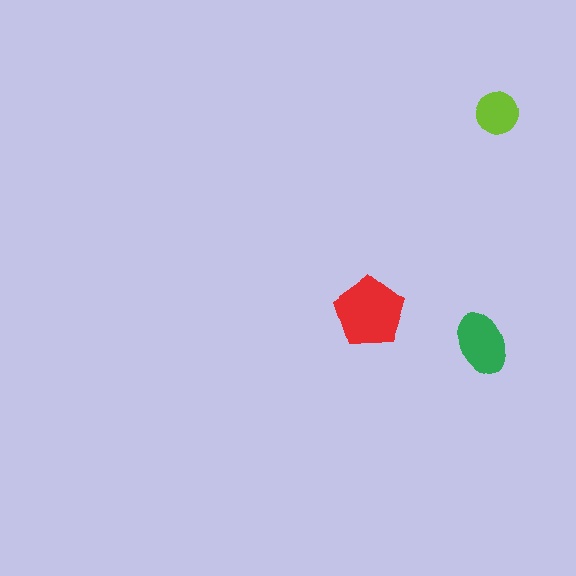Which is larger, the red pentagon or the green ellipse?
The red pentagon.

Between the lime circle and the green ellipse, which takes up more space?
The green ellipse.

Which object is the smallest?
The lime circle.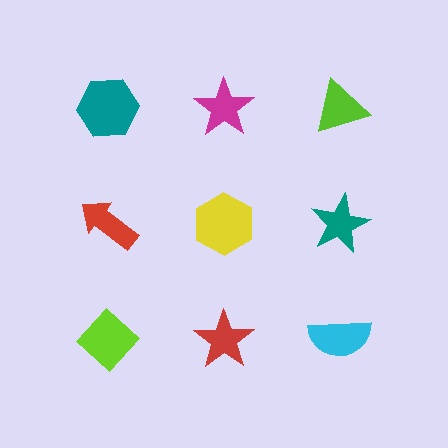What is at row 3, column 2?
A red star.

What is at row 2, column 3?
A teal star.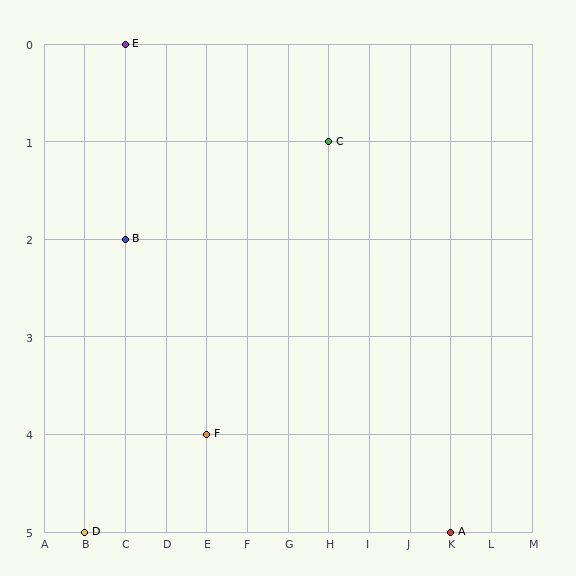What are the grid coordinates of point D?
Point D is at grid coordinates (B, 5).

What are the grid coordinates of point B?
Point B is at grid coordinates (C, 2).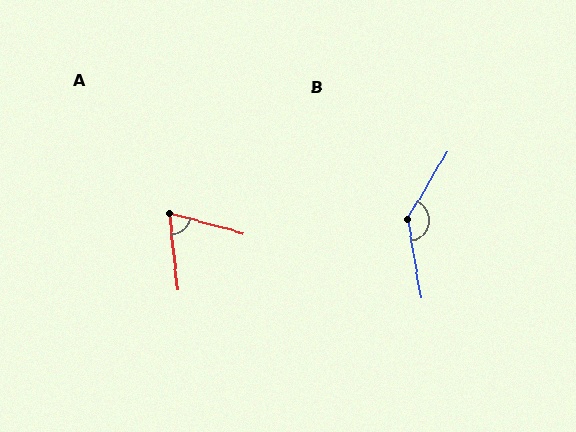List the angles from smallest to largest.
A (68°), B (139°).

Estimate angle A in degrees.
Approximately 68 degrees.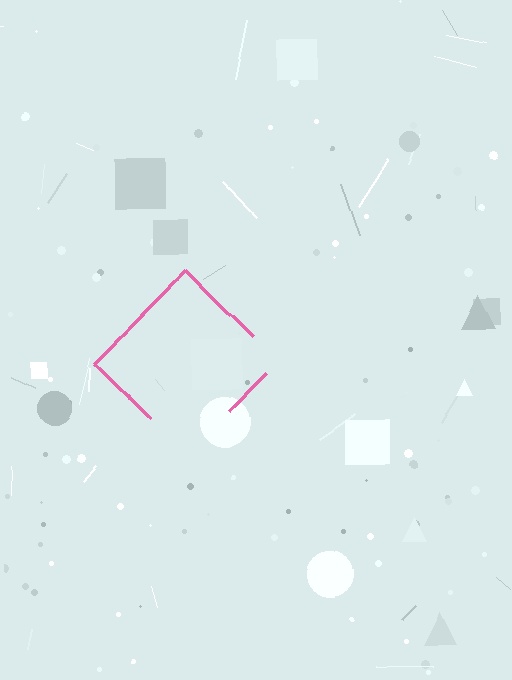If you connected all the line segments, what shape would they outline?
They would outline a diamond.